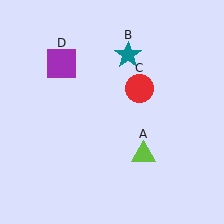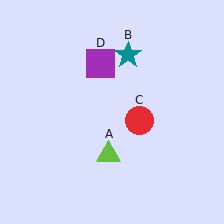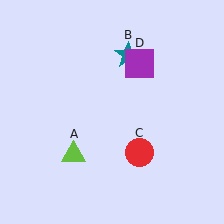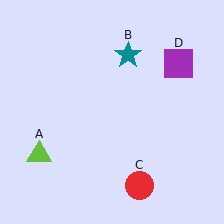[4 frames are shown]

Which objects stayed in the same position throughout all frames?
Teal star (object B) remained stationary.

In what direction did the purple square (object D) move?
The purple square (object D) moved right.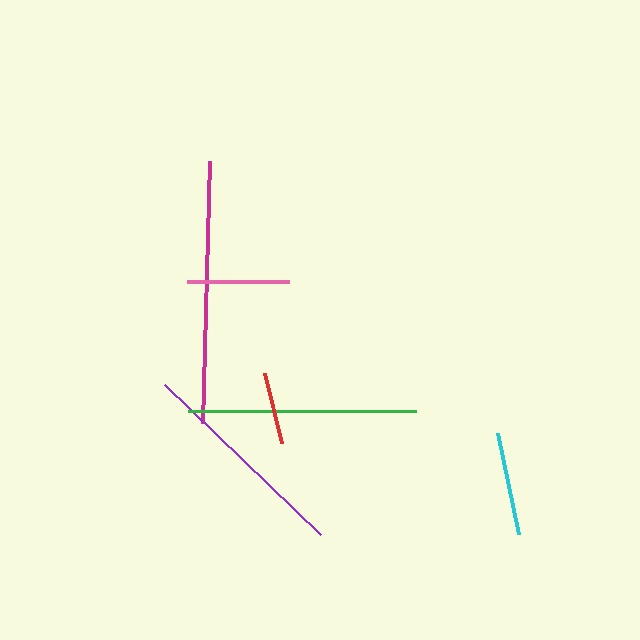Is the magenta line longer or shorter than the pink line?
The magenta line is longer than the pink line.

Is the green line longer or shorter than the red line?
The green line is longer than the red line.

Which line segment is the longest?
The magenta line is the longest at approximately 261 pixels.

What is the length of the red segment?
The red segment is approximately 72 pixels long.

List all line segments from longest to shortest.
From longest to shortest: magenta, green, purple, cyan, pink, red.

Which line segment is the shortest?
The red line is the shortest at approximately 72 pixels.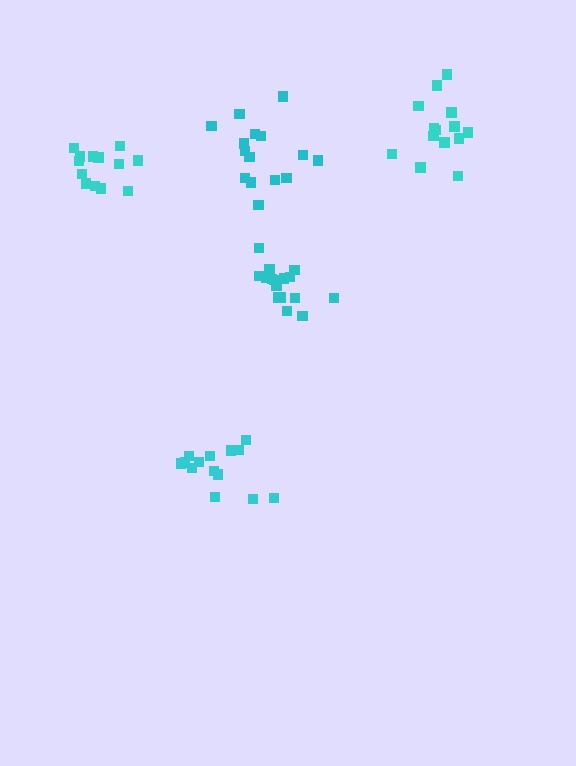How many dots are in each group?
Group 1: 14 dots, Group 2: 14 dots, Group 3: 15 dots, Group 4: 13 dots, Group 5: 16 dots (72 total).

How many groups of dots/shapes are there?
There are 5 groups.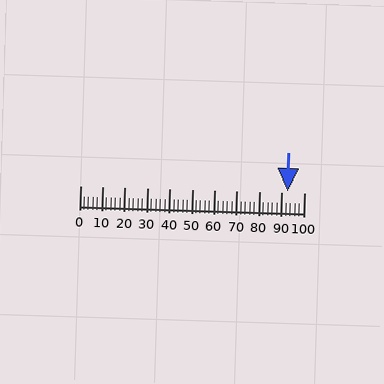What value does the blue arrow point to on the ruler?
The blue arrow points to approximately 93.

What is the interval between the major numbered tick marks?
The major tick marks are spaced 10 units apart.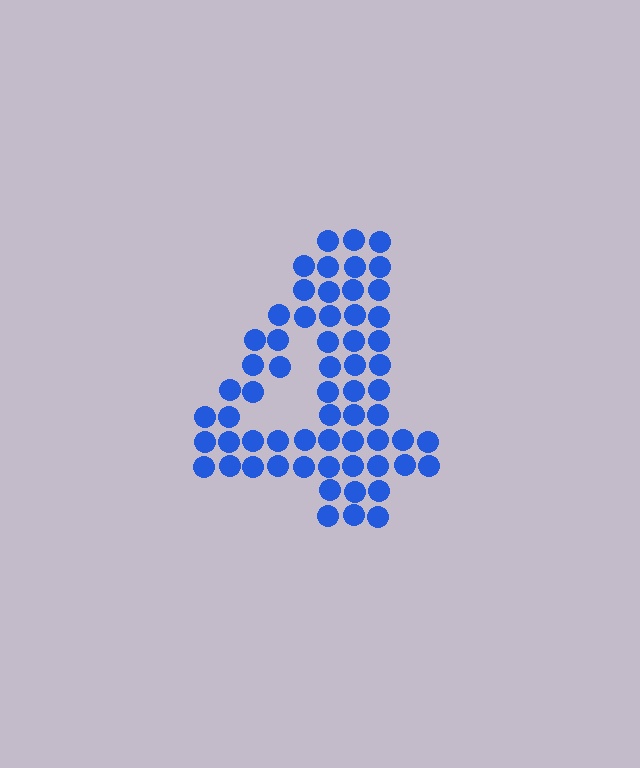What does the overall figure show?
The overall figure shows the digit 4.